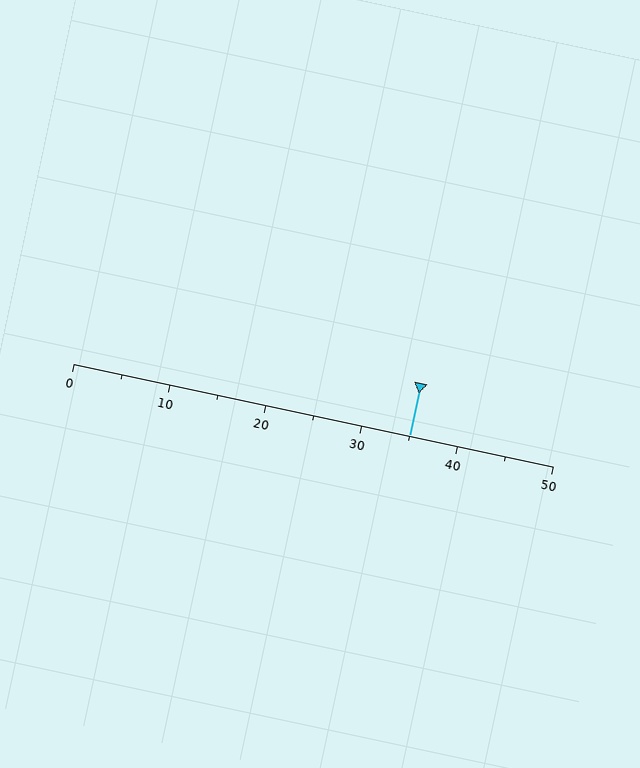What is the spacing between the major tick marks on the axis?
The major ticks are spaced 10 apart.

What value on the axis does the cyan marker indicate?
The marker indicates approximately 35.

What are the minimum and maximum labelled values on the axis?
The axis runs from 0 to 50.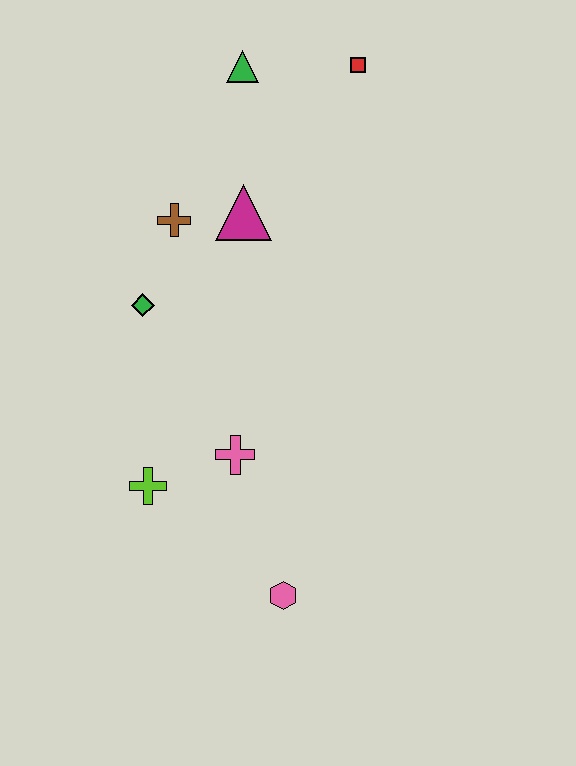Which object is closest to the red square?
The green triangle is closest to the red square.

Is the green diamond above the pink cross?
Yes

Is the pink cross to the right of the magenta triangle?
No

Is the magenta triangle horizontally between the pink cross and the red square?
Yes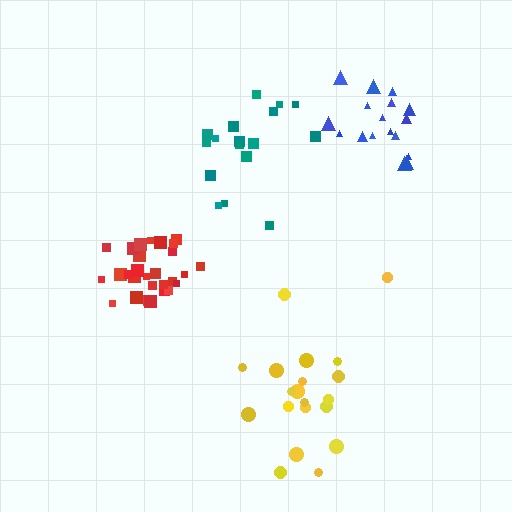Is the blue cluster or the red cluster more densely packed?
Red.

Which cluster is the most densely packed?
Red.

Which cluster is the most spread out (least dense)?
Yellow.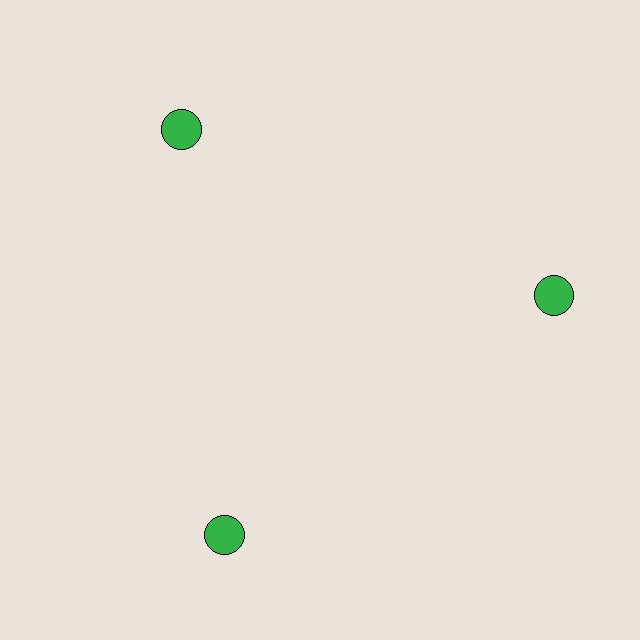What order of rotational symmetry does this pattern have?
This pattern has 3-fold rotational symmetry.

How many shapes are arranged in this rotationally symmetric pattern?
There are 3 shapes, arranged in 3 groups of 1.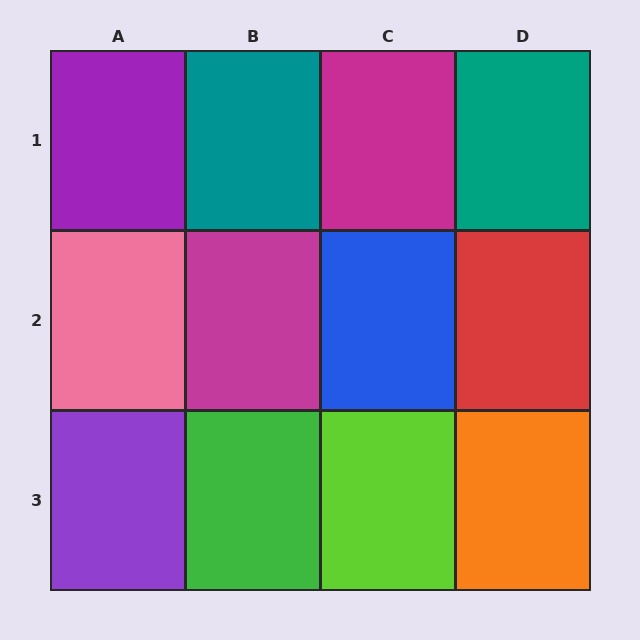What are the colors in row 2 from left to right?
Pink, magenta, blue, red.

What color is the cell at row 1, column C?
Magenta.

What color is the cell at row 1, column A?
Purple.